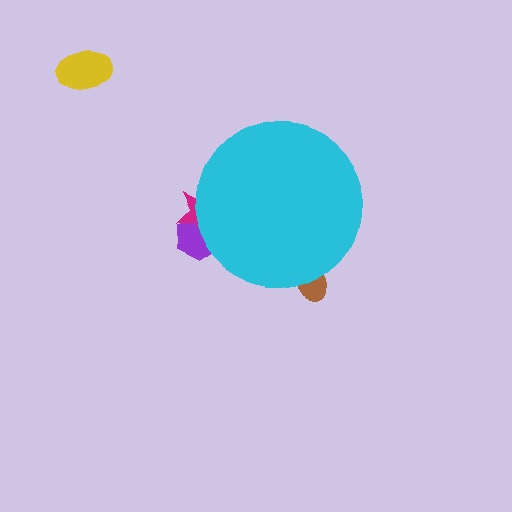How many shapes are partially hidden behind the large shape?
3 shapes are partially hidden.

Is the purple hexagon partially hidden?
Yes, the purple hexagon is partially hidden behind the cyan circle.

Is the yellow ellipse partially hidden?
No, the yellow ellipse is fully visible.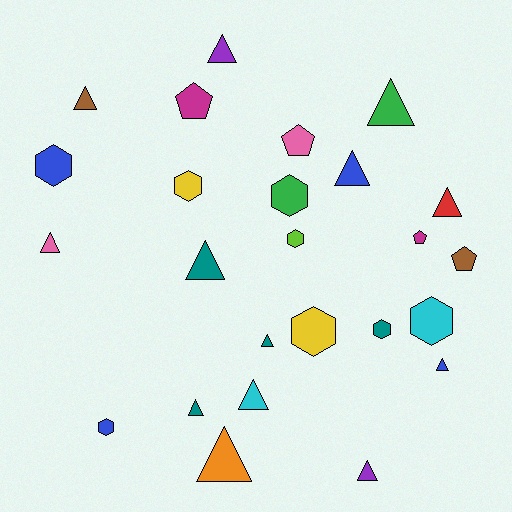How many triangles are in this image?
There are 13 triangles.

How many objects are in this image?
There are 25 objects.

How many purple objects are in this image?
There are 2 purple objects.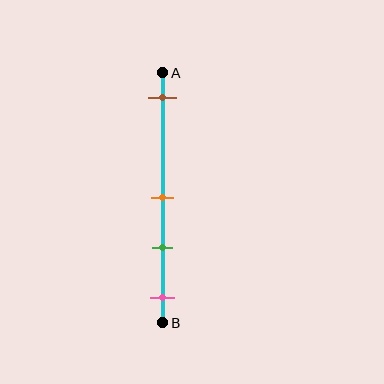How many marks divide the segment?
There are 4 marks dividing the segment.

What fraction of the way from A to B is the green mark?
The green mark is approximately 70% (0.7) of the way from A to B.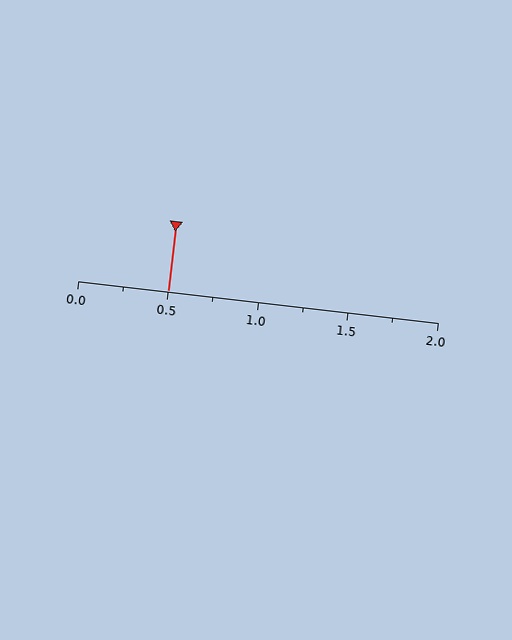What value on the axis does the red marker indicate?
The marker indicates approximately 0.5.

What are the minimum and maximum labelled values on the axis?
The axis runs from 0.0 to 2.0.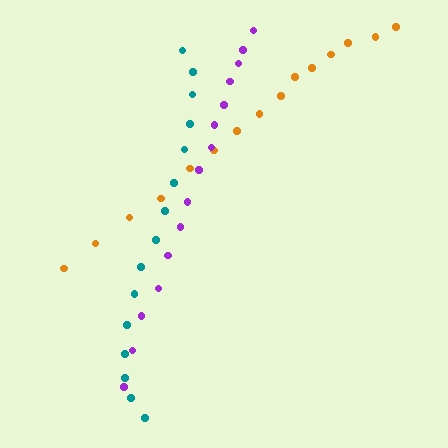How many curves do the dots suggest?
There are 3 distinct paths.